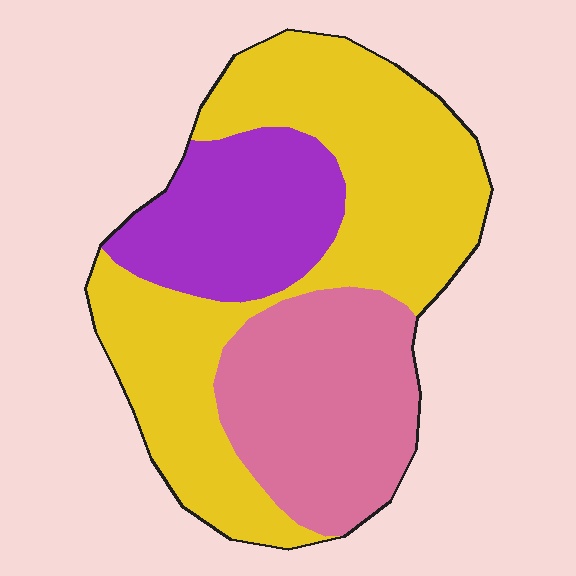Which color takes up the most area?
Yellow, at roughly 50%.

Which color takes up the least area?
Purple, at roughly 20%.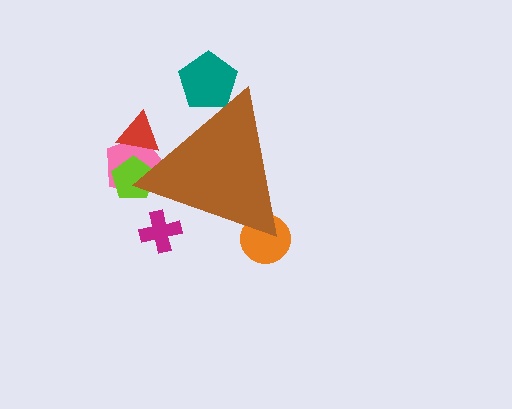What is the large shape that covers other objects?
A brown triangle.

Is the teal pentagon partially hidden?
Yes, the teal pentagon is partially hidden behind the brown triangle.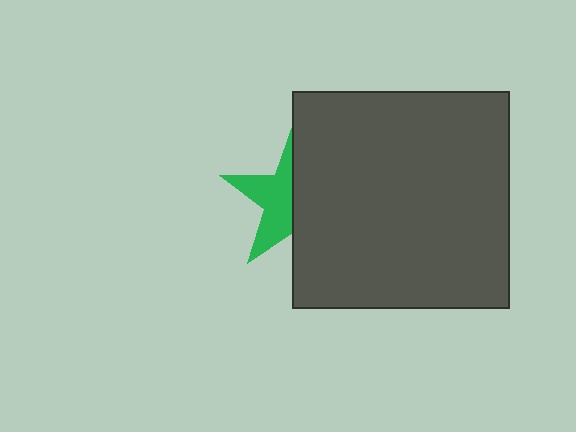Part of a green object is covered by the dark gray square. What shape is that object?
It is a star.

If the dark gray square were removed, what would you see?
You would see the complete green star.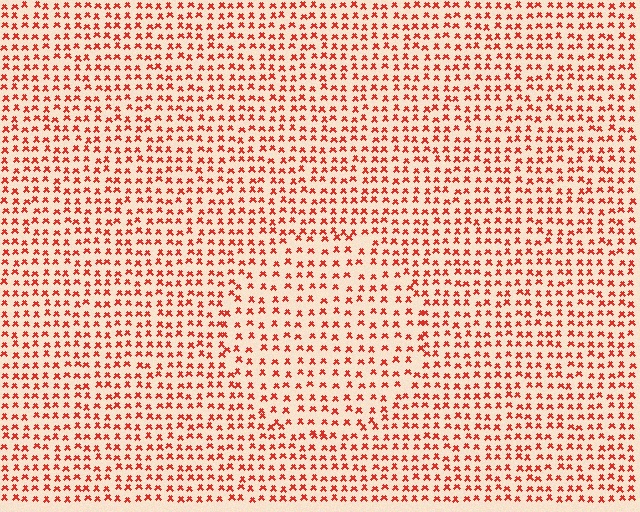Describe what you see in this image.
The image contains small red elements arranged at two different densities. A circle-shaped region is visible where the elements are less densely packed than the surrounding area.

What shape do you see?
I see a circle.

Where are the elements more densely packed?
The elements are more densely packed outside the circle boundary.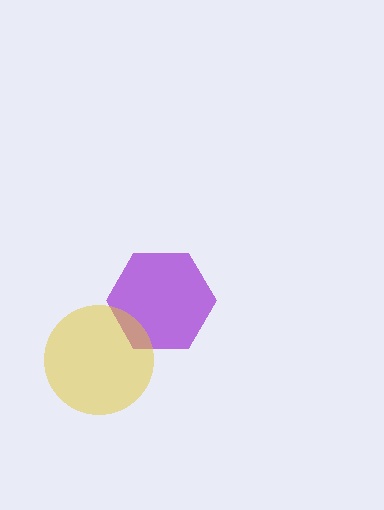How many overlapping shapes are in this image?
There are 2 overlapping shapes in the image.